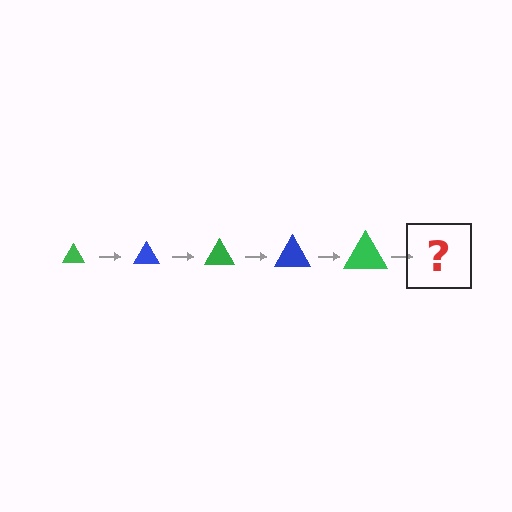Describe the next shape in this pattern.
It should be a blue triangle, larger than the previous one.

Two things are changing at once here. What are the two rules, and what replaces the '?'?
The two rules are that the triangle grows larger each step and the color cycles through green and blue. The '?' should be a blue triangle, larger than the previous one.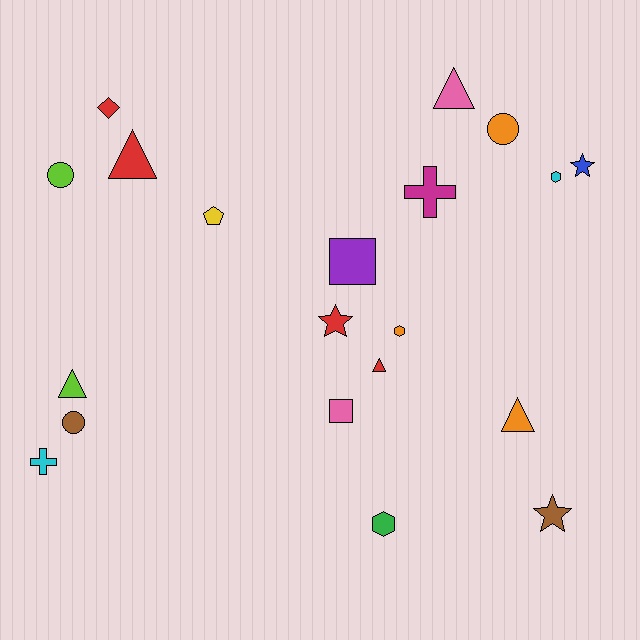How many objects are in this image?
There are 20 objects.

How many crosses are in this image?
There are 2 crosses.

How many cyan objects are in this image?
There are 2 cyan objects.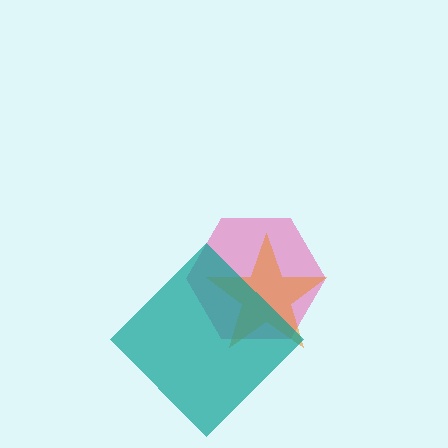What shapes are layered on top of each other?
The layered shapes are: a pink hexagon, an orange star, a teal diamond.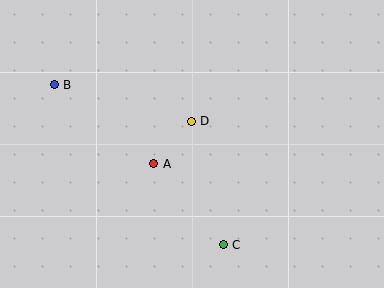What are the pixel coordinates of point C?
Point C is at (223, 245).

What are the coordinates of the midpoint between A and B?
The midpoint between A and B is at (104, 124).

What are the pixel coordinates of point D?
Point D is at (191, 121).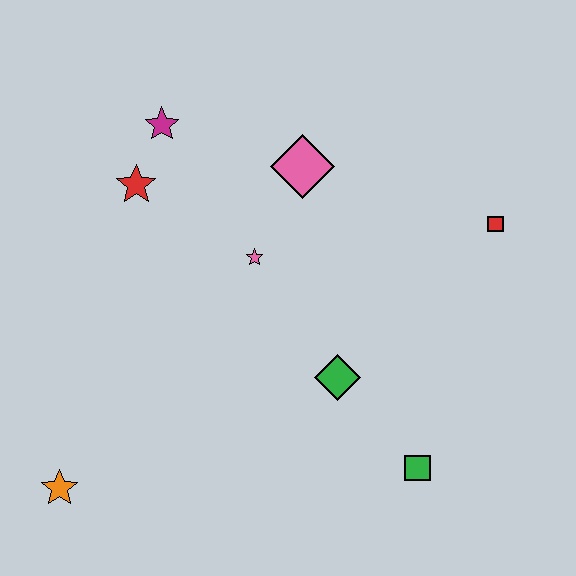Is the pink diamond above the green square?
Yes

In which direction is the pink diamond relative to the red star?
The pink diamond is to the right of the red star.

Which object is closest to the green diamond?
The green square is closest to the green diamond.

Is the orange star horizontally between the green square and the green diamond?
No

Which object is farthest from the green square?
The magenta star is farthest from the green square.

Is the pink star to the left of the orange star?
No